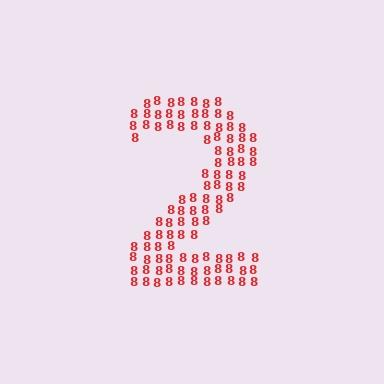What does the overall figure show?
The overall figure shows the digit 2.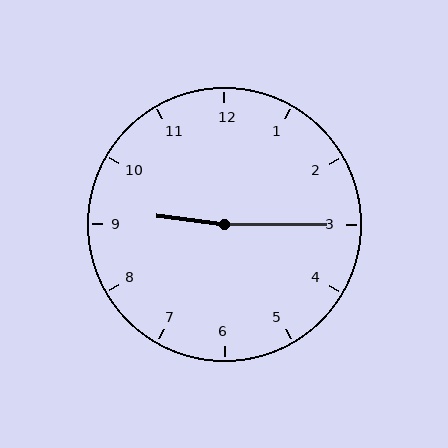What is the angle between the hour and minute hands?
Approximately 172 degrees.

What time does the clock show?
9:15.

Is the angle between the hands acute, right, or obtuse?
It is obtuse.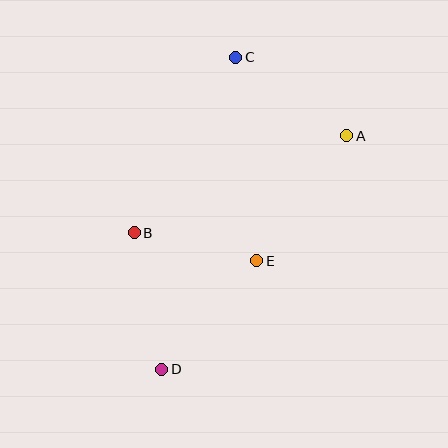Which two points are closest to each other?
Points B and E are closest to each other.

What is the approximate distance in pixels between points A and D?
The distance between A and D is approximately 298 pixels.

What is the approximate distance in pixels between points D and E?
The distance between D and E is approximately 144 pixels.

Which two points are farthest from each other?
Points C and D are farthest from each other.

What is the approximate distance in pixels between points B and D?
The distance between B and D is approximately 139 pixels.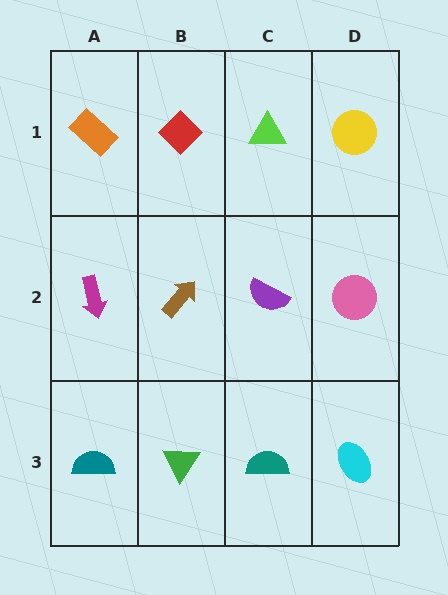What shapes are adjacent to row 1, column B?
A brown arrow (row 2, column B), an orange rectangle (row 1, column A), a lime triangle (row 1, column C).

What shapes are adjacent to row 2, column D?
A yellow circle (row 1, column D), a cyan ellipse (row 3, column D), a purple semicircle (row 2, column C).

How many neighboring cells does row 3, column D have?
2.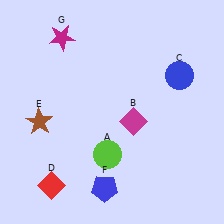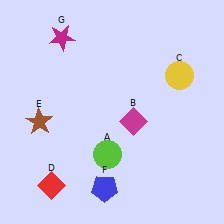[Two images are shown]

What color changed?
The circle (C) changed from blue in Image 1 to yellow in Image 2.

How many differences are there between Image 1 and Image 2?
There is 1 difference between the two images.